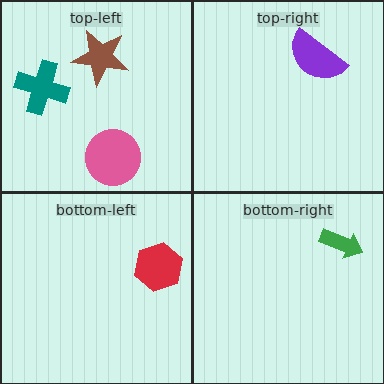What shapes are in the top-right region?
The purple semicircle.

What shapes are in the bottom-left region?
The red hexagon.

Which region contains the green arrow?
The bottom-right region.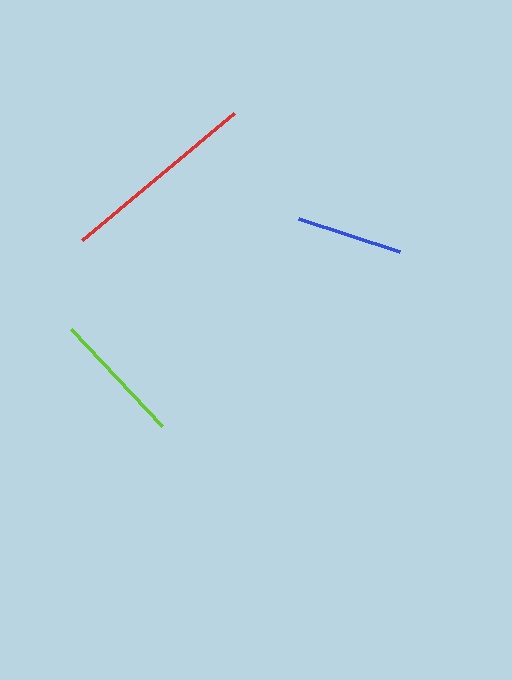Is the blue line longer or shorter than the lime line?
The lime line is longer than the blue line.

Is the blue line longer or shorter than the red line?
The red line is longer than the blue line.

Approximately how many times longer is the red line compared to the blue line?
The red line is approximately 1.9 times the length of the blue line.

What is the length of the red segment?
The red segment is approximately 198 pixels long.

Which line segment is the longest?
The red line is the longest at approximately 198 pixels.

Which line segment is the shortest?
The blue line is the shortest at approximately 105 pixels.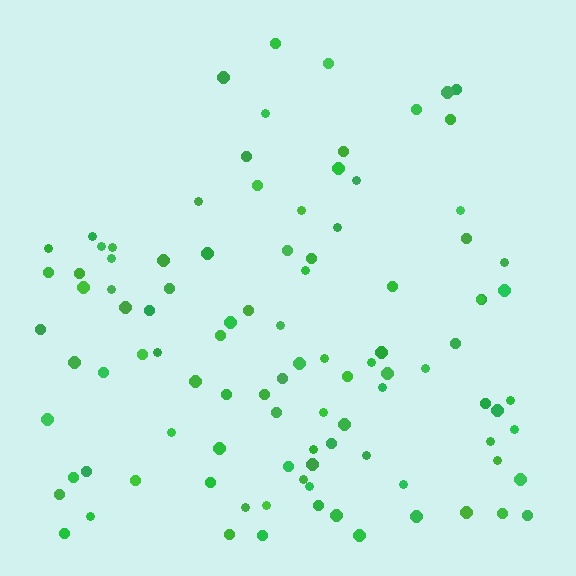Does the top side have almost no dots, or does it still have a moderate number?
Still a moderate number, just noticeably fewer than the bottom.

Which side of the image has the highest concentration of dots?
The bottom.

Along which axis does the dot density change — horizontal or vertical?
Vertical.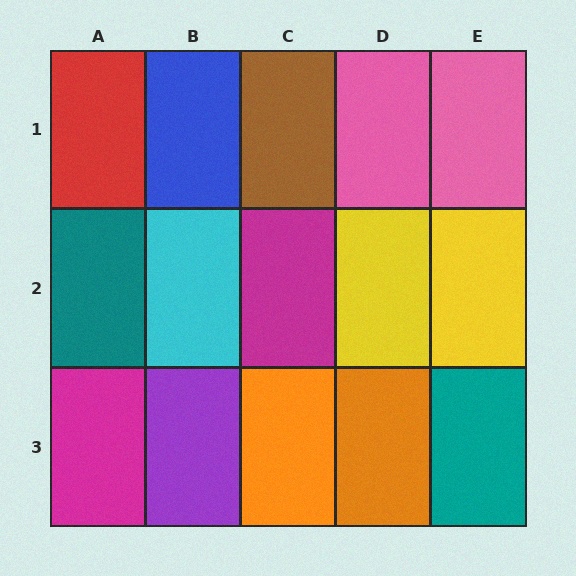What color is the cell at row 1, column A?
Red.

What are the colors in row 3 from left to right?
Magenta, purple, orange, orange, teal.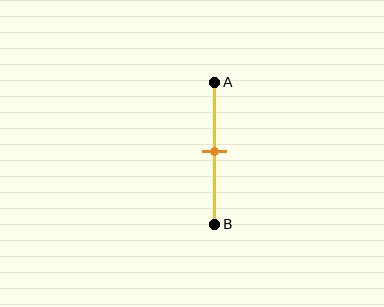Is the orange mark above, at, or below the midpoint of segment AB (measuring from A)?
The orange mark is approximately at the midpoint of segment AB.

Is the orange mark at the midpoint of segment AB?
Yes, the mark is approximately at the midpoint.